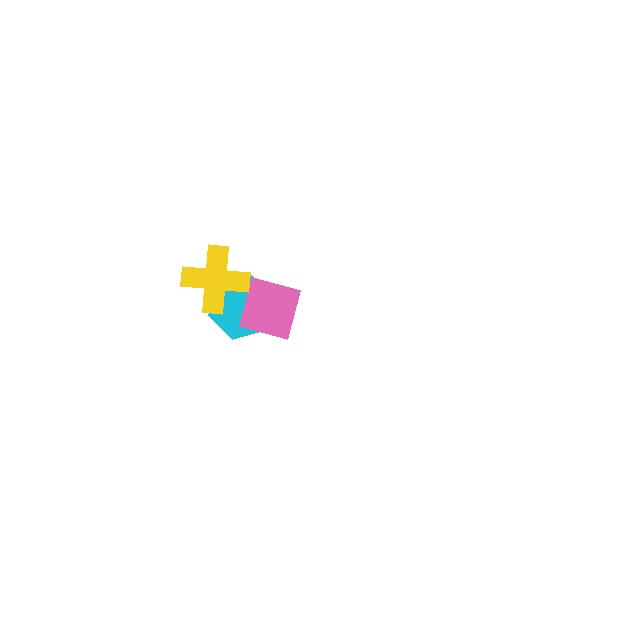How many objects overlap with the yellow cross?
1 object overlaps with the yellow cross.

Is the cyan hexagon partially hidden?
Yes, it is partially covered by another shape.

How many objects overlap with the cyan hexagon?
2 objects overlap with the cyan hexagon.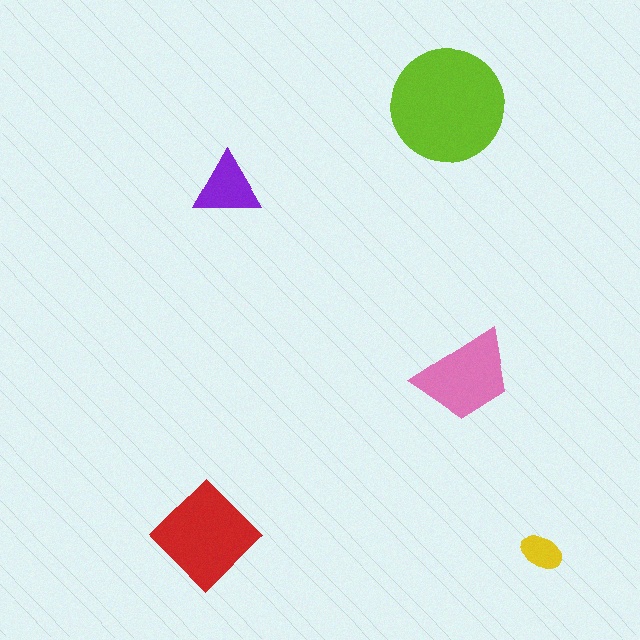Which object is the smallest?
The yellow ellipse.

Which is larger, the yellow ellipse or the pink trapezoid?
The pink trapezoid.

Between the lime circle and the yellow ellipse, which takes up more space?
The lime circle.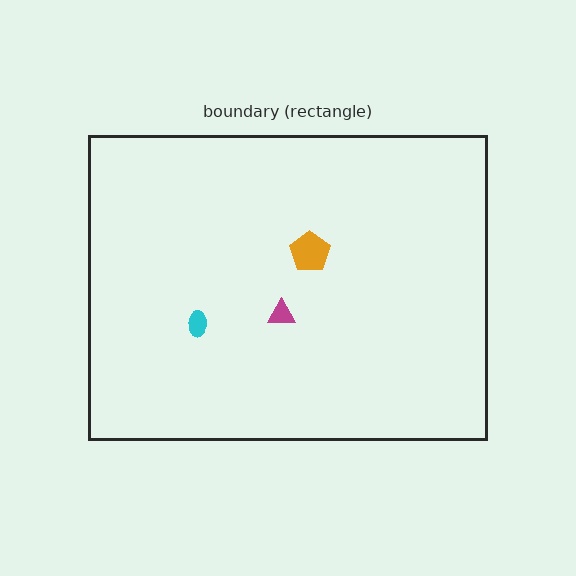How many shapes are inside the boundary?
3 inside, 0 outside.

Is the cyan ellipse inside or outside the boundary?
Inside.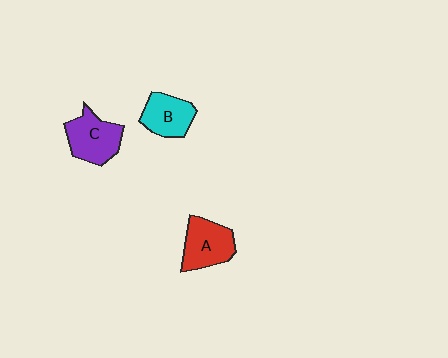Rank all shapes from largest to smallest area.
From largest to smallest: C (purple), A (red), B (cyan).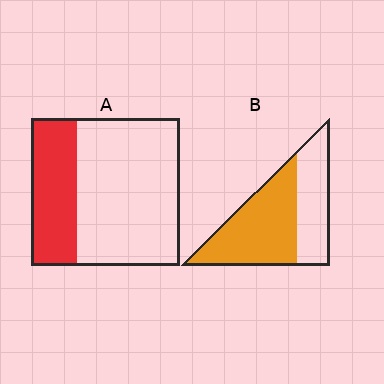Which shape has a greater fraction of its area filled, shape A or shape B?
Shape B.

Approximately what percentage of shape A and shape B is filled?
A is approximately 30% and B is approximately 60%.